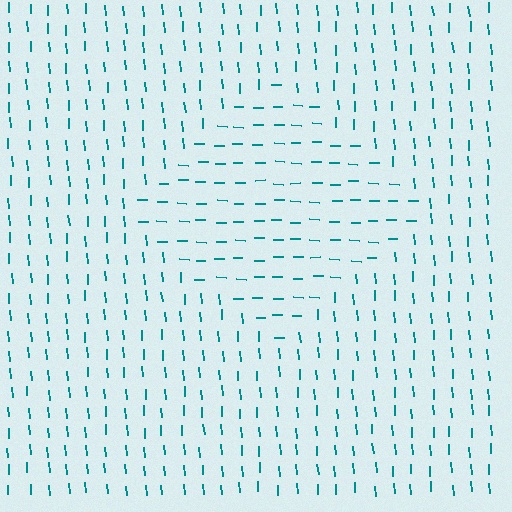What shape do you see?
I see a diamond.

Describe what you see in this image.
The image is filled with small teal line segments. A diamond region in the image has lines oriented differently from the surrounding lines, creating a visible texture boundary.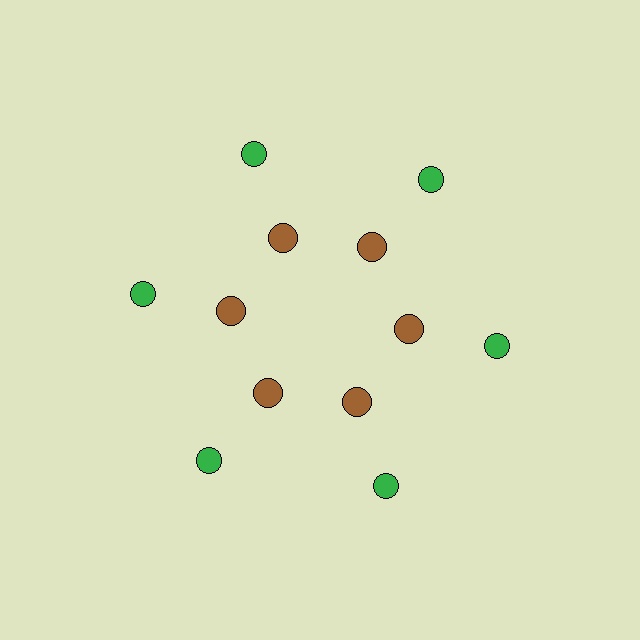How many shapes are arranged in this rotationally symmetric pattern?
There are 12 shapes, arranged in 6 groups of 2.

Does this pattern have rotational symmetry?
Yes, this pattern has 6-fold rotational symmetry. It looks the same after rotating 60 degrees around the center.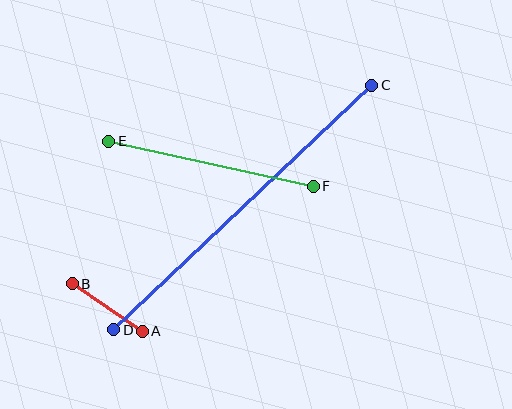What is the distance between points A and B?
The distance is approximately 85 pixels.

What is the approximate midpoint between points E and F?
The midpoint is at approximately (211, 164) pixels.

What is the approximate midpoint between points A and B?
The midpoint is at approximately (107, 308) pixels.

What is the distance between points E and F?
The distance is approximately 209 pixels.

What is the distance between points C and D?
The distance is approximately 356 pixels.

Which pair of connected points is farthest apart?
Points C and D are farthest apart.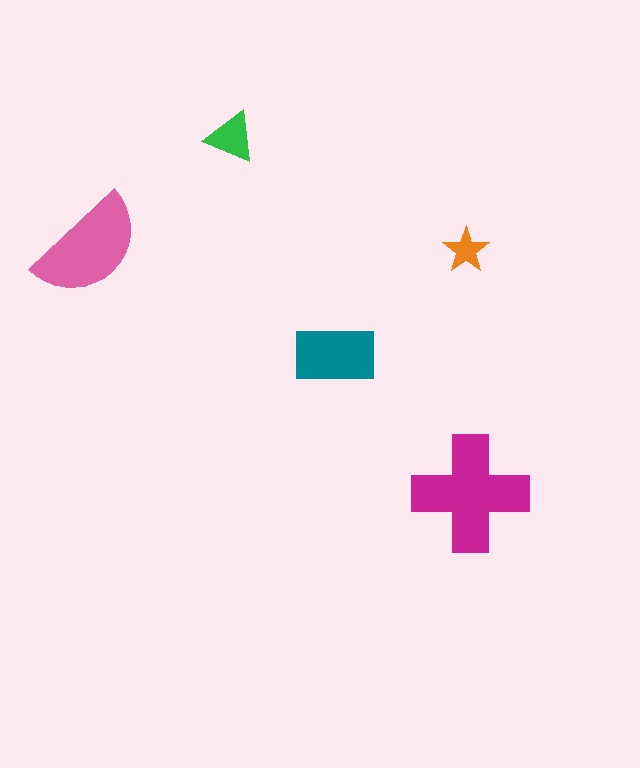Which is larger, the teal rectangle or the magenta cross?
The magenta cross.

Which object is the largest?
The magenta cross.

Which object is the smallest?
The orange star.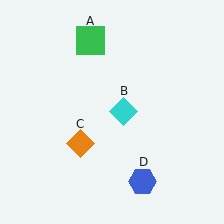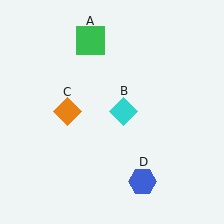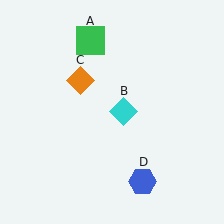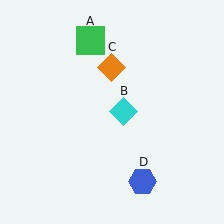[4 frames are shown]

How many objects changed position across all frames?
1 object changed position: orange diamond (object C).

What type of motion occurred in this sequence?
The orange diamond (object C) rotated clockwise around the center of the scene.